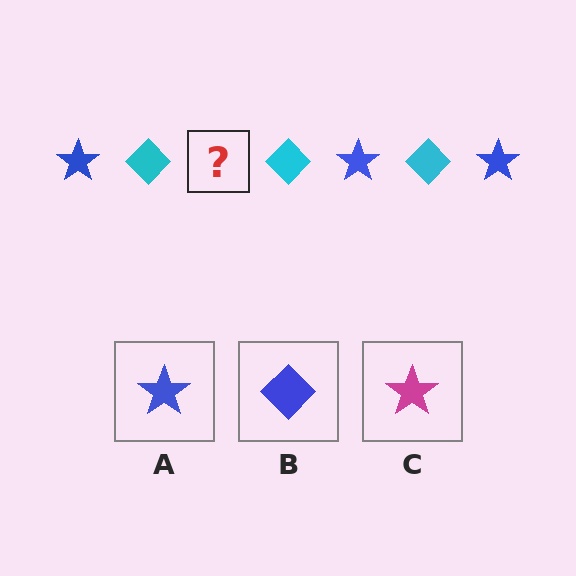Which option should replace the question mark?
Option A.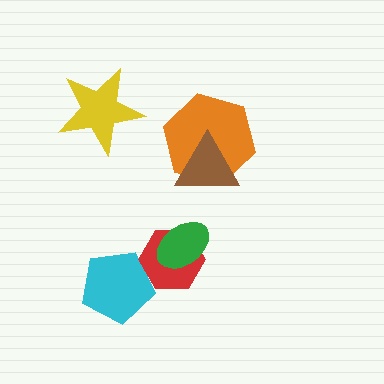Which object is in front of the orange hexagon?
The brown triangle is in front of the orange hexagon.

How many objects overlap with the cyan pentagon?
1 object overlaps with the cyan pentagon.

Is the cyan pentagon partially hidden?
Yes, it is partially covered by another shape.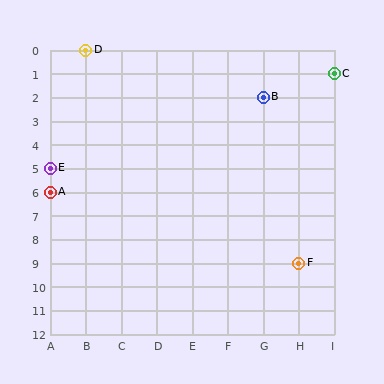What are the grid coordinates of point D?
Point D is at grid coordinates (B, 0).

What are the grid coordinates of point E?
Point E is at grid coordinates (A, 5).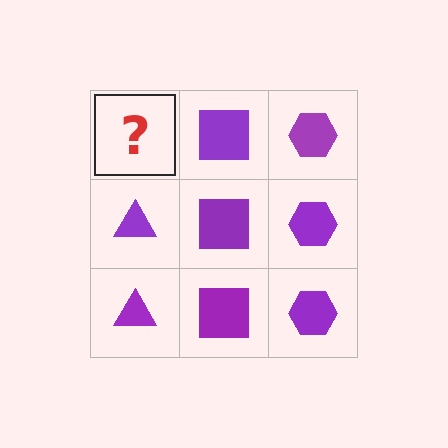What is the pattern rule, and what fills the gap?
The rule is that each column has a consistent shape. The gap should be filled with a purple triangle.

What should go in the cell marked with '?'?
The missing cell should contain a purple triangle.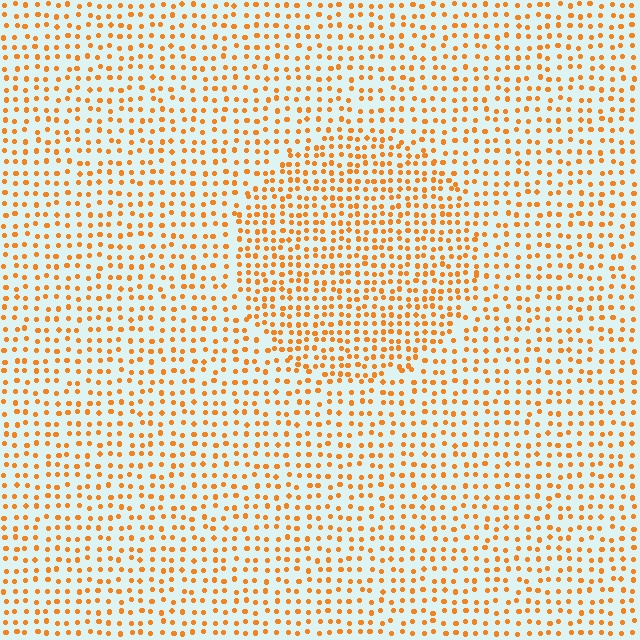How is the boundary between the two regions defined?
The boundary is defined by a change in element density (approximately 1.5x ratio). All elements are the same color, size, and shape.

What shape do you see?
I see a circle.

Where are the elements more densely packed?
The elements are more densely packed inside the circle boundary.